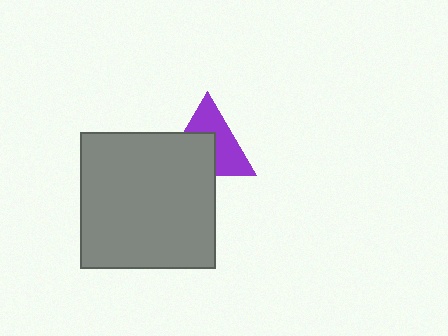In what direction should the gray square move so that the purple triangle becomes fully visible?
The gray square should move toward the lower-left. That is the shortest direction to clear the overlap and leave the purple triangle fully visible.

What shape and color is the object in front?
The object in front is a gray square.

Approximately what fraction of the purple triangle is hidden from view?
Roughly 47% of the purple triangle is hidden behind the gray square.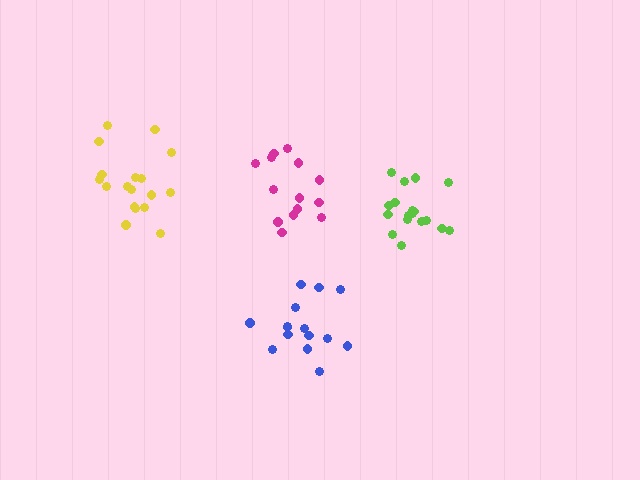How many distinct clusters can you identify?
There are 4 distinct clusters.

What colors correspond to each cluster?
The clusters are colored: magenta, blue, lime, yellow.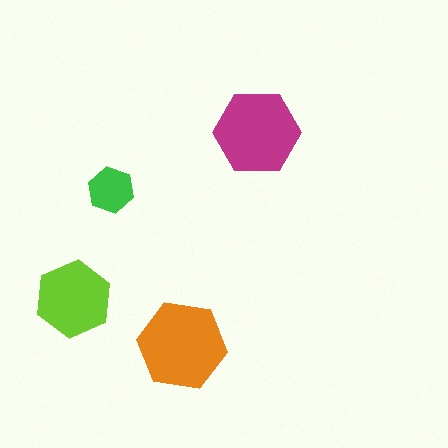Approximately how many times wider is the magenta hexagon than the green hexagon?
About 2 times wider.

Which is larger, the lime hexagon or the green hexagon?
The lime one.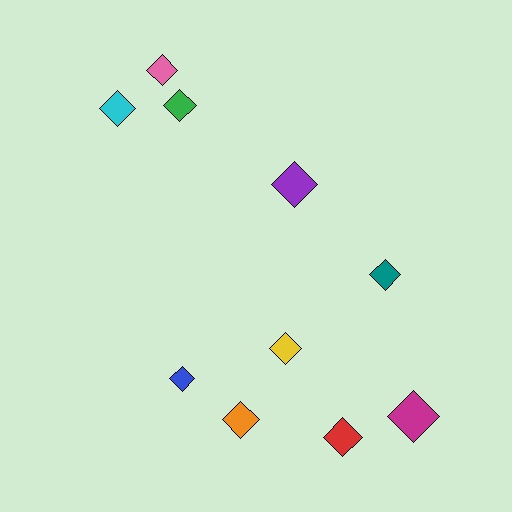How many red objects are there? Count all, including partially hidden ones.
There is 1 red object.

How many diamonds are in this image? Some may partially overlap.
There are 10 diamonds.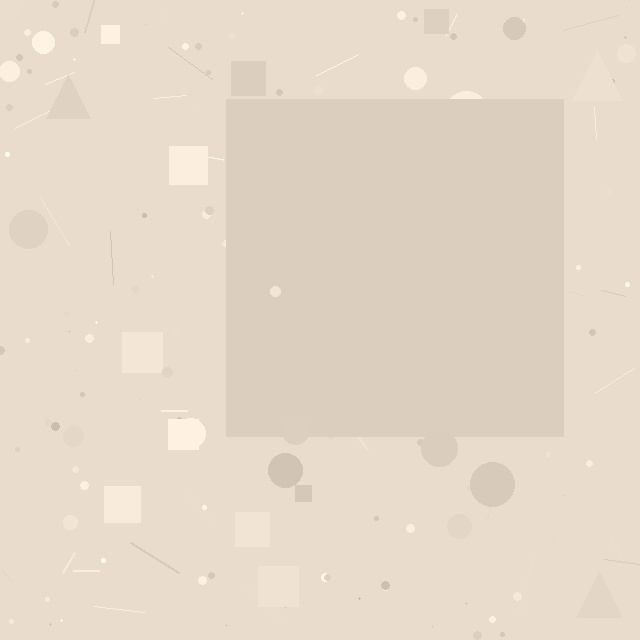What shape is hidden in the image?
A square is hidden in the image.